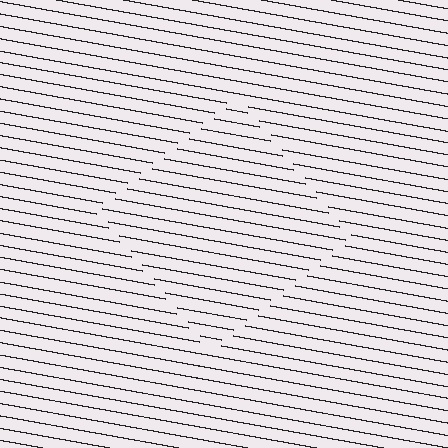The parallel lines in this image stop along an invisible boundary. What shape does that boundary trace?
An illusory square. The interior of the shape contains the same grating, shifted by half a period — the contour is defined by the phase discontinuity where line-ends from the inner and outer gratings abut.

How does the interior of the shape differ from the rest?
The interior of the shape contains the same grating, shifted by half a period — the contour is defined by the phase discontinuity where line-ends from the inner and outer gratings abut.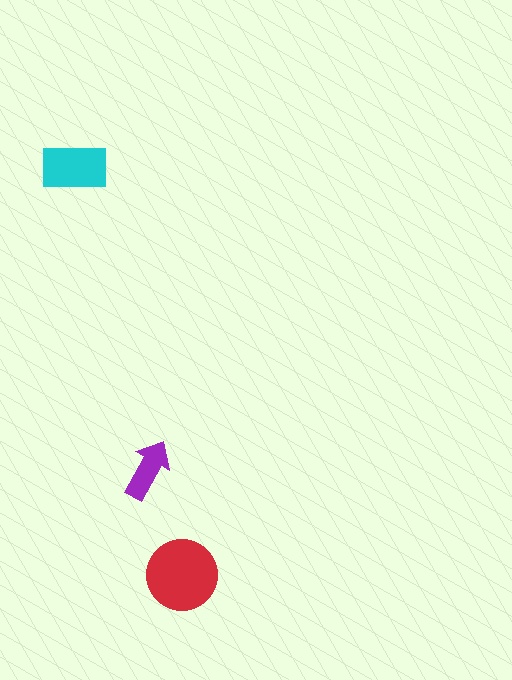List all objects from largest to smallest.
The red circle, the cyan rectangle, the purple arrow.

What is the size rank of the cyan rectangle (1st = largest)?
2nd.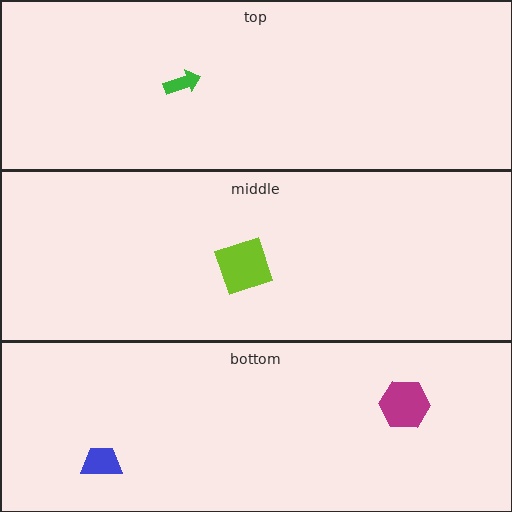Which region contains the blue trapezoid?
The bottom region.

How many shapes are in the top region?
1.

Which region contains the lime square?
The middle region.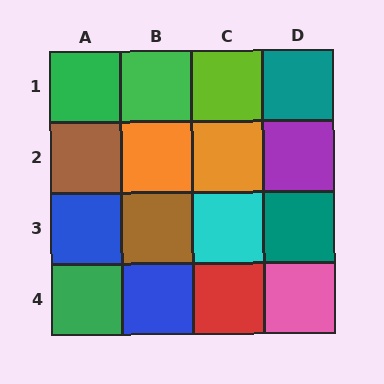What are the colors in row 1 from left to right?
Green, green, lime, teal.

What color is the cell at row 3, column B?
Brown.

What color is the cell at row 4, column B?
Blue.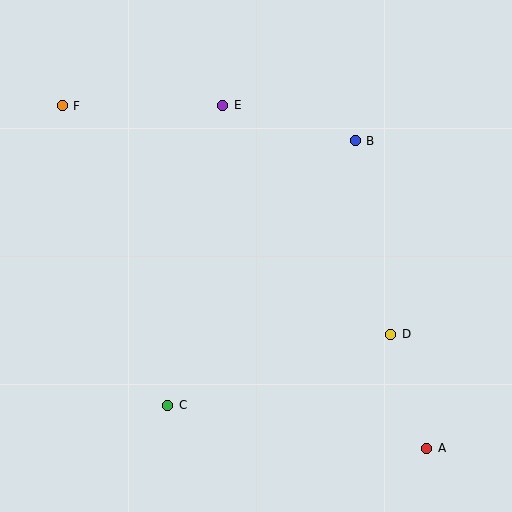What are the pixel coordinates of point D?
Point D is at (391, 334).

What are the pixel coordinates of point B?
Point B is at (355, 141).